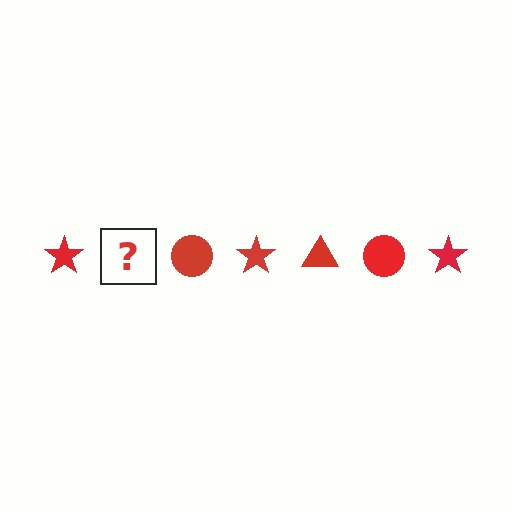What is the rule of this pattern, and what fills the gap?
The rule is that the pattern cycles through star, triangle, circle shapes in red. The gap should be filled with a red triangle.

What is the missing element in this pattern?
The missing element is a red triangle.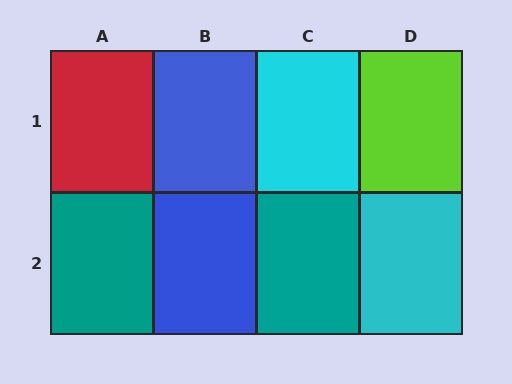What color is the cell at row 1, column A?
Red.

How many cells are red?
1 cell is red.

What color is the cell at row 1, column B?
Blue.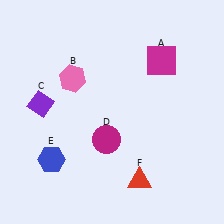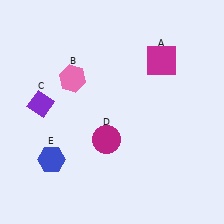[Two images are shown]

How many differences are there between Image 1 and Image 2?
There is 1 difference between the two images.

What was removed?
The red triangle (F) was removed in Image 2.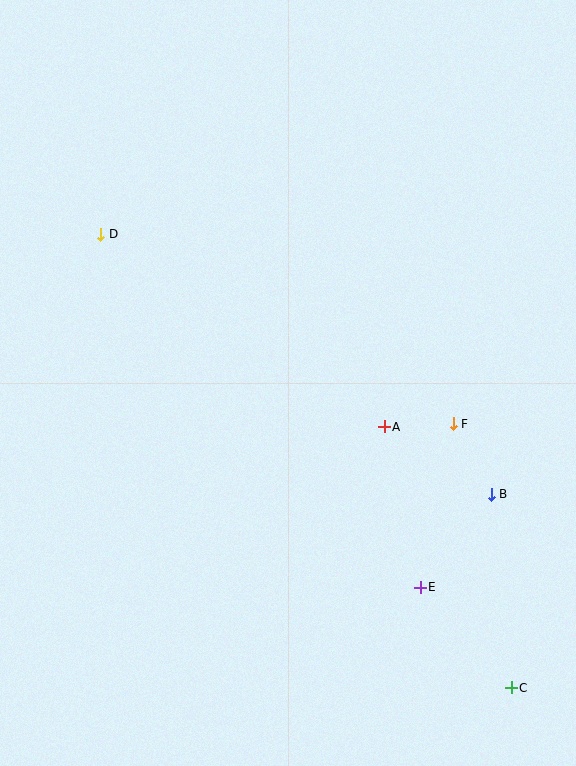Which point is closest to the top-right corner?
Point F is closest to the top-right corner.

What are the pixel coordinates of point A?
Point A is at (384, 427).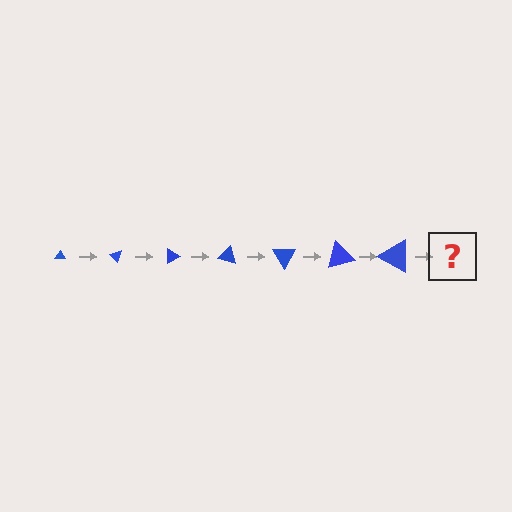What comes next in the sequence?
The next element should be a triangle, larger than the previous one and rotated 315 degrees from the start.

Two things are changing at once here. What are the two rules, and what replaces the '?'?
The two rules are that the triangle grows larger each step and it rotates 45 degrees each step. The '?' should be a triangle, larger than the previous one and rotated 315 degrees from the start.